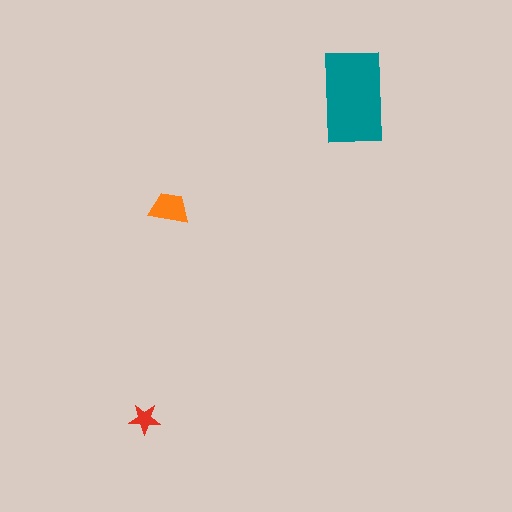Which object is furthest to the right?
The teal rectangle is rightmost.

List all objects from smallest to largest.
The red star, the orange trapezoid, the teal rectangle.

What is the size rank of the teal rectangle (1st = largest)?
1st.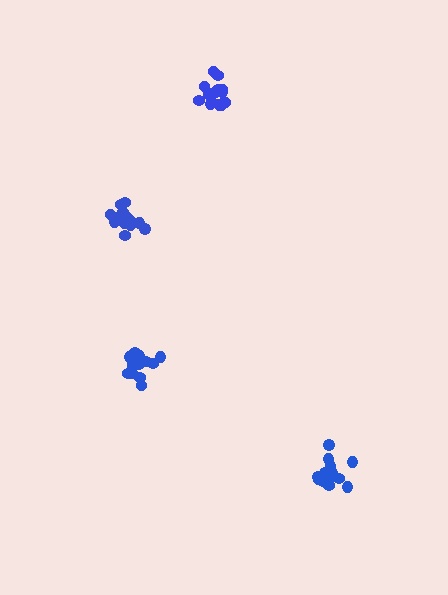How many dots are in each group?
Group 1: 15 dots, Group 2: 16 dots, Group 3: 15 dots, Group 4: 15 dots (61 total).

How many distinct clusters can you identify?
There are 4 distinct clusters.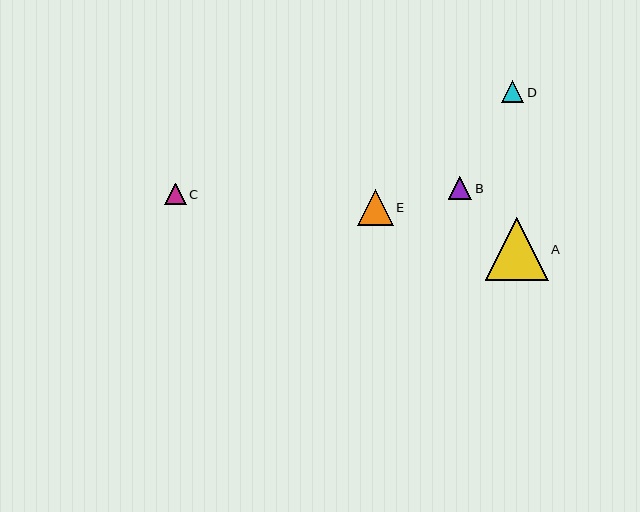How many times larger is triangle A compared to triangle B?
Triangle A is approximately 2.7 times the size of triangle B.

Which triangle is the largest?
Triangle A is the largest with a size of approximately 63 pixels.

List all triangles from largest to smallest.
From largest to smallest: A, E, B, D, C.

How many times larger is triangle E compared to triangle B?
Triangle E is approximately 1.5 times the size of triangle B.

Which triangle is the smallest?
Triangle C is the smallest with a size of approximately 22 pixels.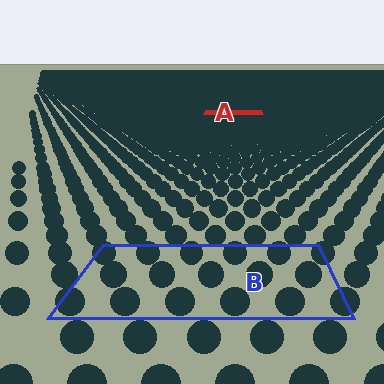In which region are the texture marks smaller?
The texture marks are smaller in region A, because it is farther away.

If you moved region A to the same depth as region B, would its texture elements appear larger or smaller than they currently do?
They would appear larger. At a closer depth, the same texture elements are projected at a bigger on-screen size.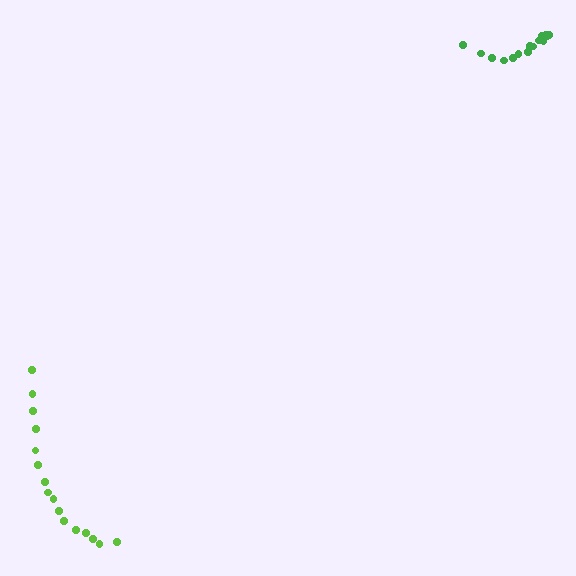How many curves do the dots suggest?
There are 2 distinct paths.